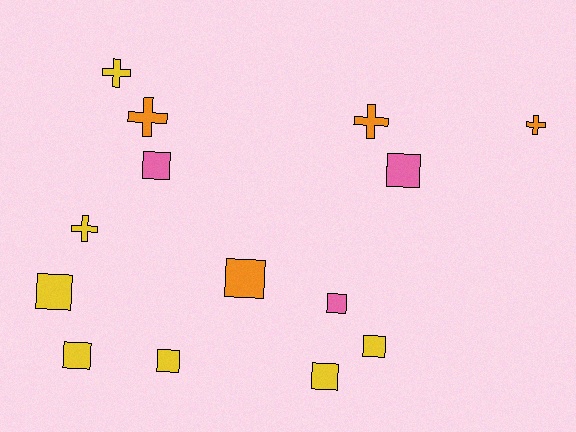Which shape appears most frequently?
Square, with 9 objects.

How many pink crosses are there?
There are no pink crosses.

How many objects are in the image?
There are 14 objects.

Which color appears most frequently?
Yellow, with 7 objects.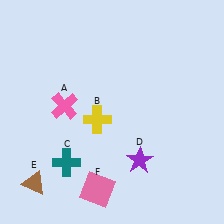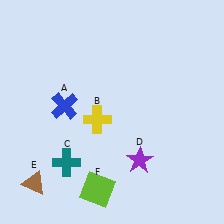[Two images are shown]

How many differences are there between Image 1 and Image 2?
There are 2 differences between the two images.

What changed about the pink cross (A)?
In Image 1, A is pink. In Image 2, it changed to blue.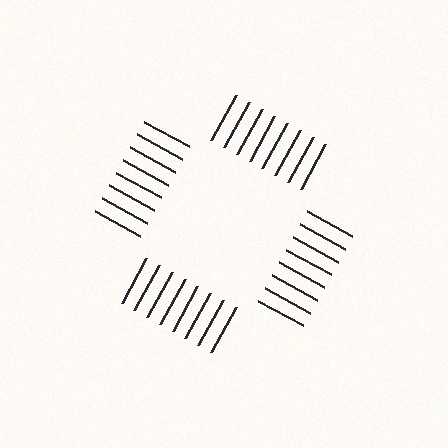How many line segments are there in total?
32 — 8 along each of the 4 edges.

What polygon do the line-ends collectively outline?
An illusory square — the line segments terminate on its edges but no continuous stroke is drawn.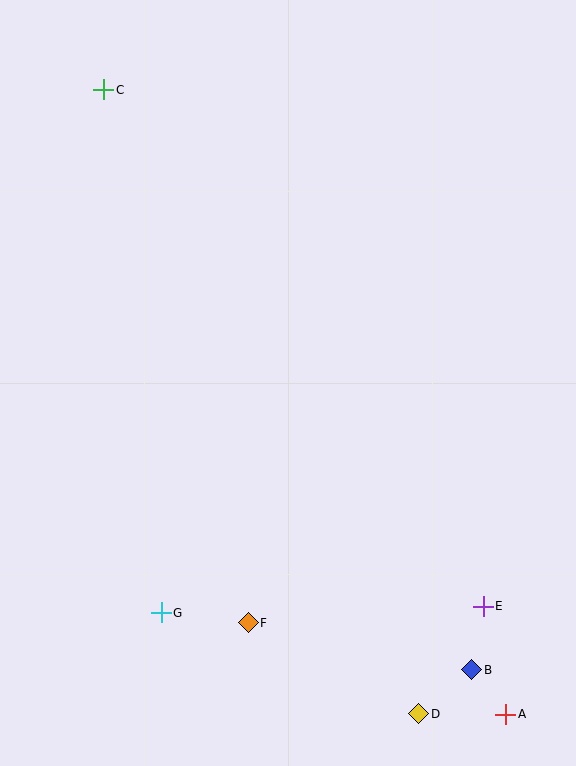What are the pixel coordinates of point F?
Point F is at (248, 623).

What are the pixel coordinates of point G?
Point G is at (161, 613).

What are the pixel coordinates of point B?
Point B is at (472, 670).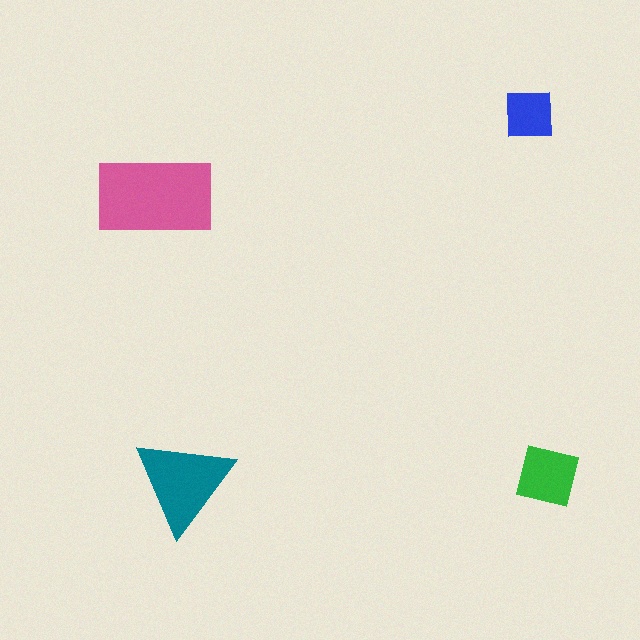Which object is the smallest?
The blue square.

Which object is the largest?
The pink rectangle.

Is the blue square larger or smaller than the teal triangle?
Smaller.